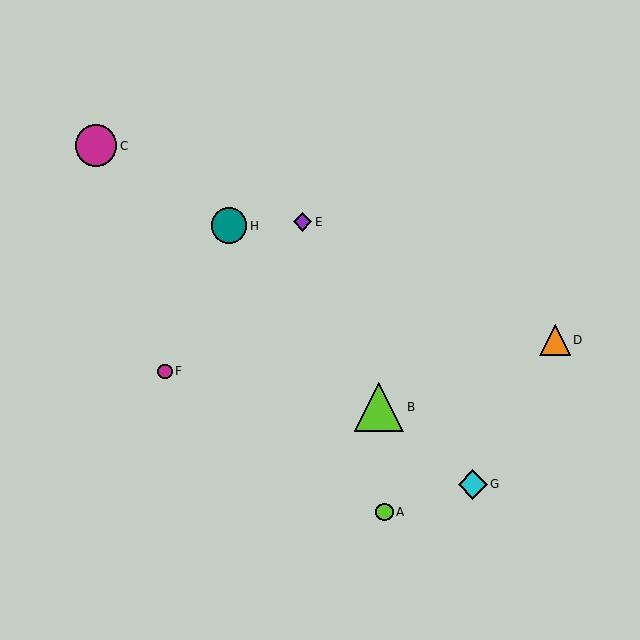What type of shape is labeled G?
Shape G is a cyan diamond.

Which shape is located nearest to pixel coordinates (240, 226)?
The teal circle (labeled H) at (229, 226) is nearest to that location.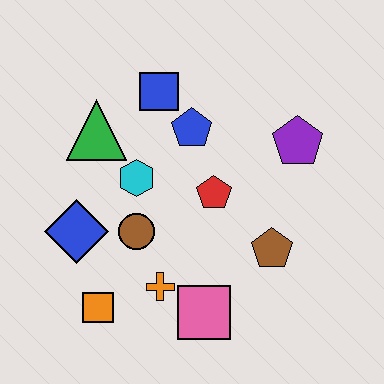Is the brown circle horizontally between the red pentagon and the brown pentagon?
No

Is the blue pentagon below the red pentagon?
No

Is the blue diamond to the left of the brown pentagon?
Yes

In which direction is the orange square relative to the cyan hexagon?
The orange square is below the cyan hexagon.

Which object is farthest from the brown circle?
The purple pentagon is farthest from the brown circle.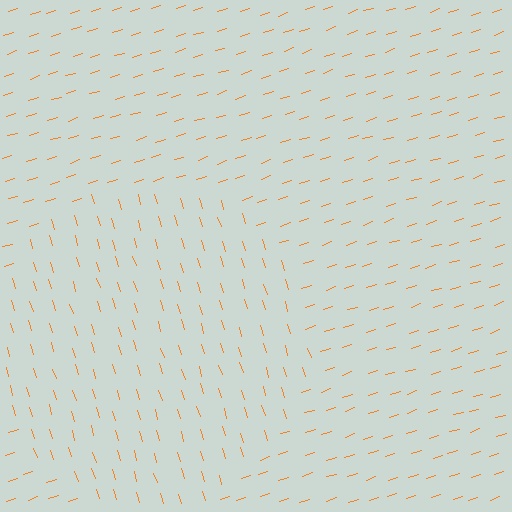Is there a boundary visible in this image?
Yes, there is a texture boundary formed by a change in line orientation.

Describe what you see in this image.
The image is filled with small orange line segments. A circle region in the image has lines oriented differently from the surrounding lines, creating a visible texture boundary.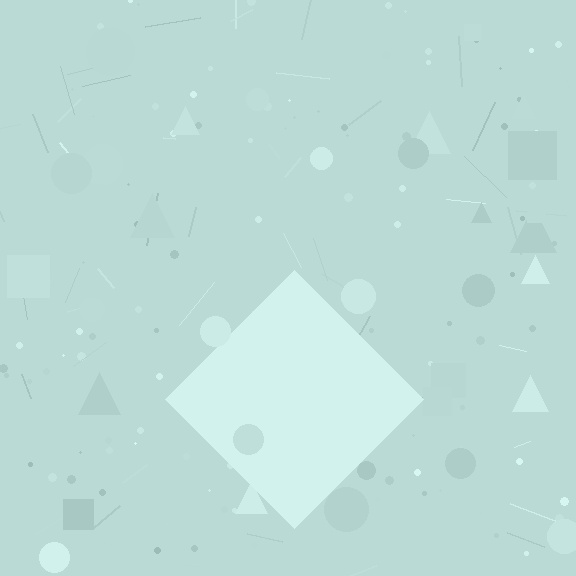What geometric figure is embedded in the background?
A diamond is embedded in the background.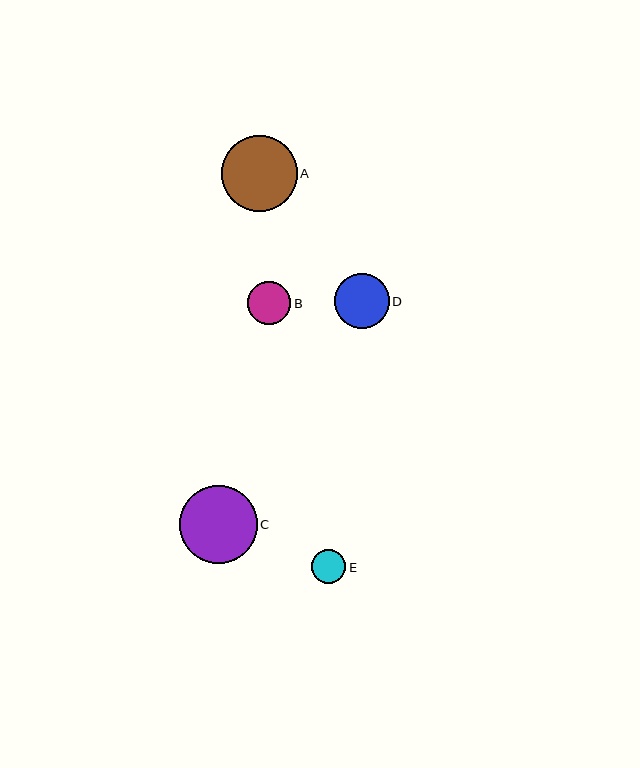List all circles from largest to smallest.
From largest to smallest: C, A, D, B, E.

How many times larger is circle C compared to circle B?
Circle C is approximately 1.8 times the size of circle B.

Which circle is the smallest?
Circle E is the smallest with a size of approximately 34 pixels.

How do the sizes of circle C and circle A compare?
Circle C and circle A are approximately the same size.